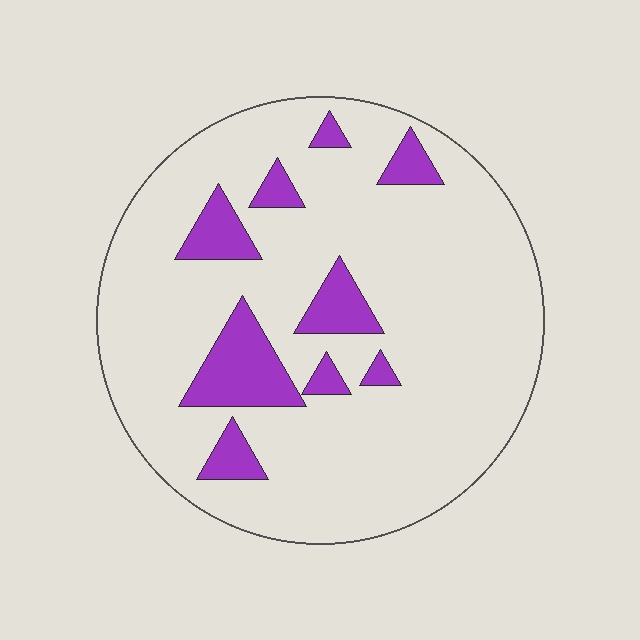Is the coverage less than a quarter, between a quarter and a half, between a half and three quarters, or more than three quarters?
Less than a quarter.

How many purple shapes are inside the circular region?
9.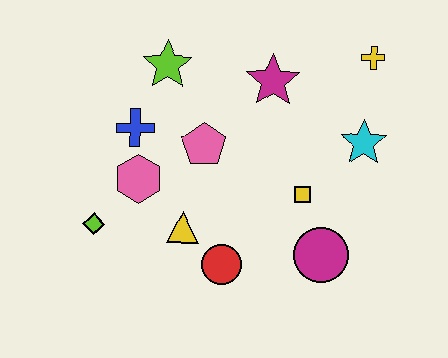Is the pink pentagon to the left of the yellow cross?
Yes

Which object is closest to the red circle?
The yellow triangle is closest to the red circle.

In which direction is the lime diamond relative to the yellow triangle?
The lime diamond is to the left of the yellow triangle.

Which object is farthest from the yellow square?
The lime diamond is farthest from the yellow square.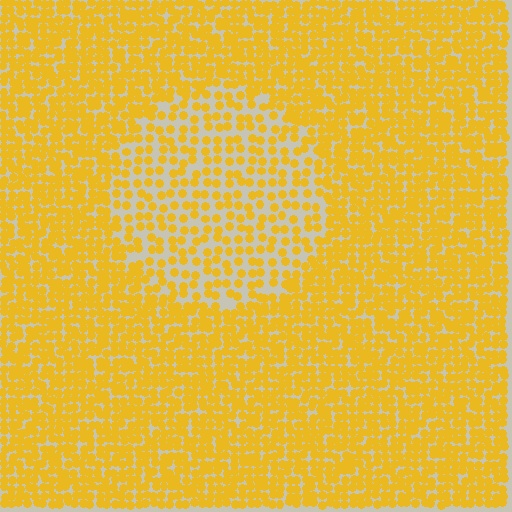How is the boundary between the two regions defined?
The boundary is defined by a change in element density (approximately 2.0x ratio). All elements are the same color, size, and shape.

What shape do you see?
I see a circle.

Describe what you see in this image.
The image contains small yellow elements arranged at two different densities. A circle-shaped region is visible where the elements are less densely packed than the surrounding area.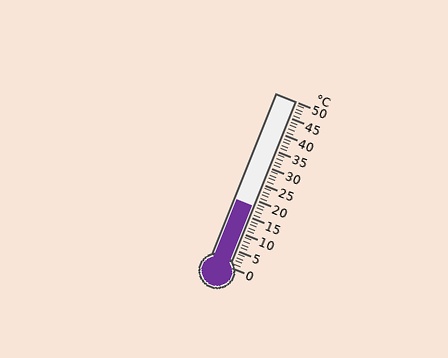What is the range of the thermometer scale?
The thermometer scale ranges from 0°C to 50°C.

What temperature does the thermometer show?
The thermometer shows approximately 18°C.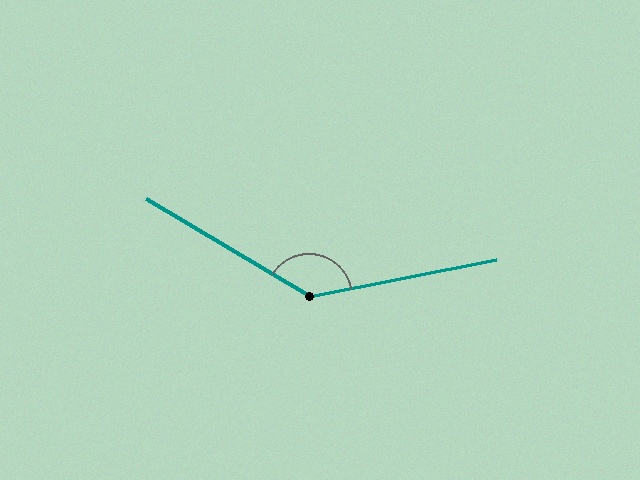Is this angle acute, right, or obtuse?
It is obtuse.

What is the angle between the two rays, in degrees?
Approximately 138 degrees.